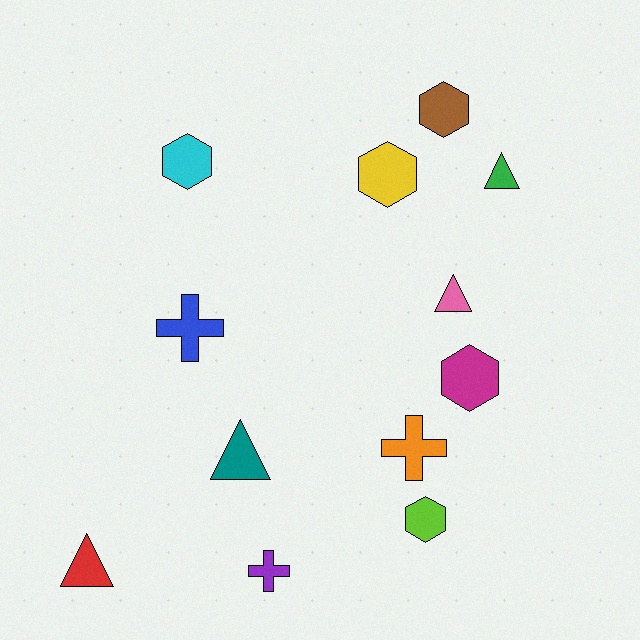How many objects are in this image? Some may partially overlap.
There are 12 objects.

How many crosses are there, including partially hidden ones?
There are 3 crosses.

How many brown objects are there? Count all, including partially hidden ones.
There is 1 brown object.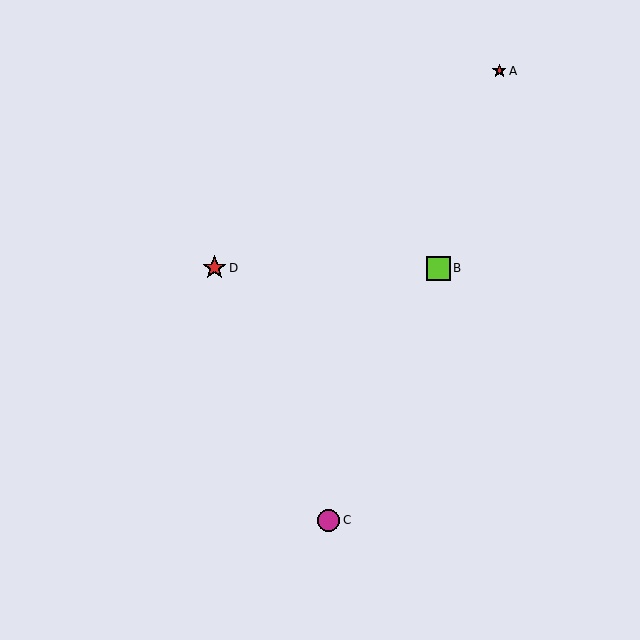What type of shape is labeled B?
Shape B is a lime square.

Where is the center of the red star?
The center of the red star is at (214, 267).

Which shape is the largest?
The lime square (labeled B) is the largest.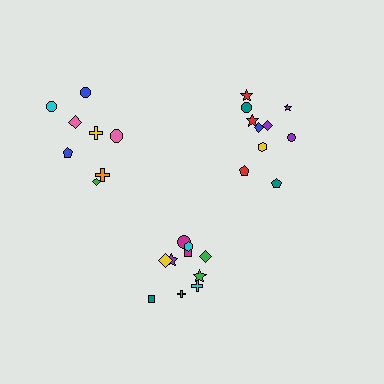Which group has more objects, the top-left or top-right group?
The top-right group.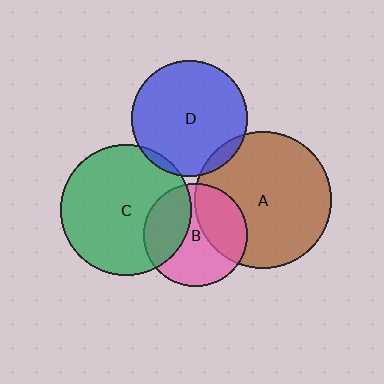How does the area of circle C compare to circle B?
Approximately 1.6 times.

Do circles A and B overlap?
Yes.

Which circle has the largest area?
Circle A (brown).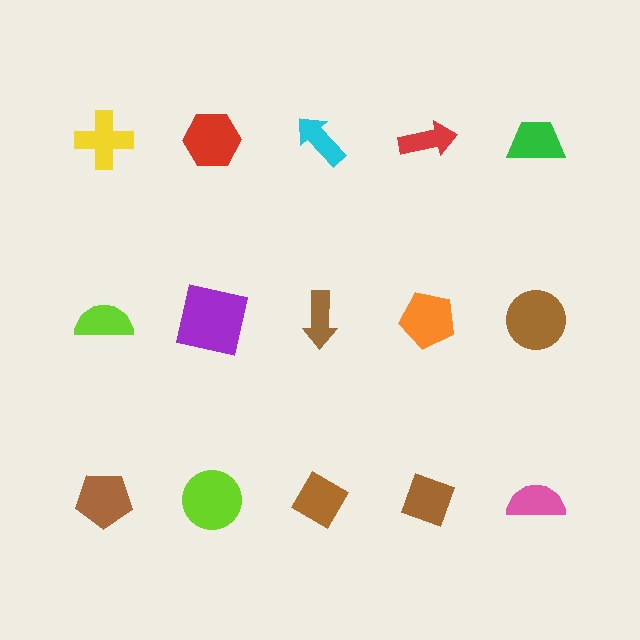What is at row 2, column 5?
A brown circle.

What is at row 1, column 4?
A red arrow.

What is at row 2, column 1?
A lime semicircle.